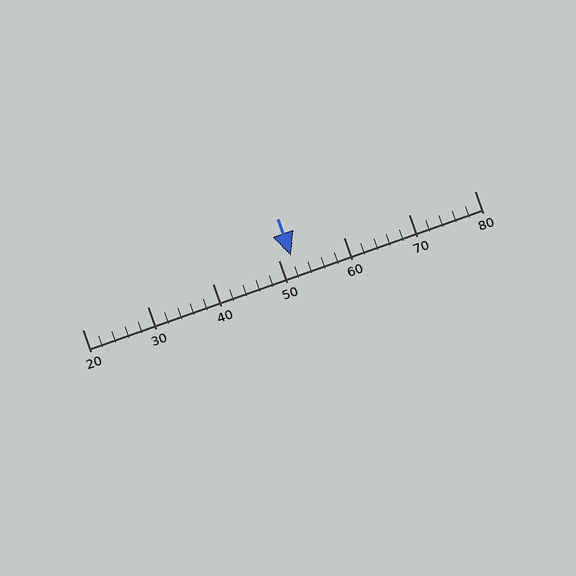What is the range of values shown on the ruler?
The ruler shows values from 20 to 80.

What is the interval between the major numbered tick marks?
The major tick marks are spaced 10 units apart.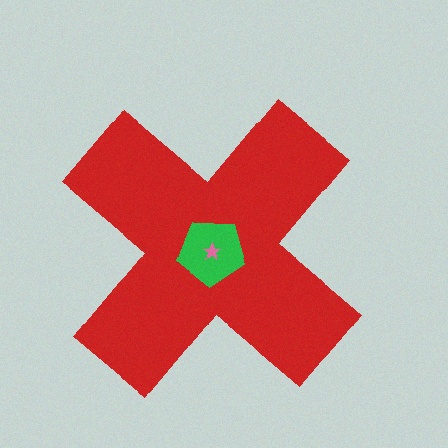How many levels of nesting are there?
3.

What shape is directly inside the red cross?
The green pentagon.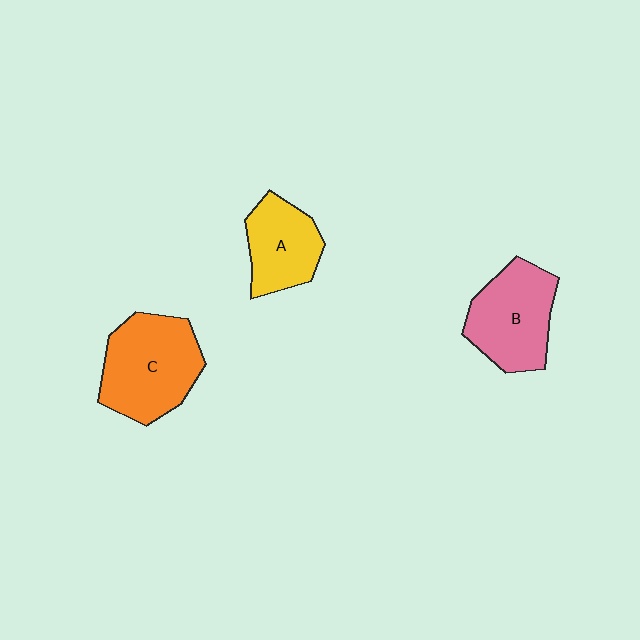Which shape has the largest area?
Shape C (orange).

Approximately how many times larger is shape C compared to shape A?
Approximately 1.5 times.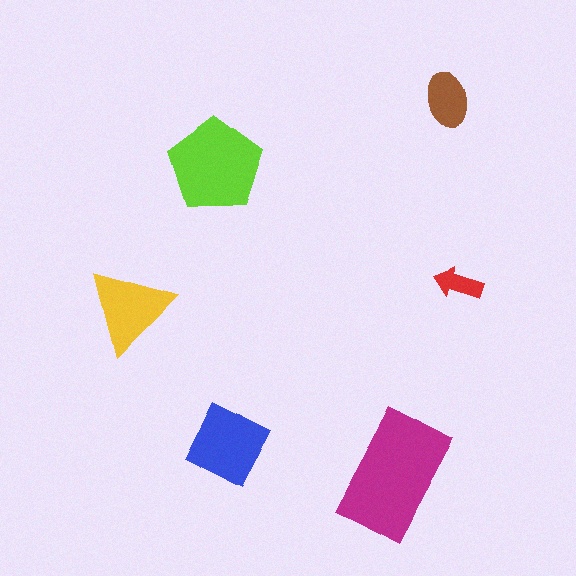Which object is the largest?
The magenta rectangle.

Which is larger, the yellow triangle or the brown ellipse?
The yellow triangle.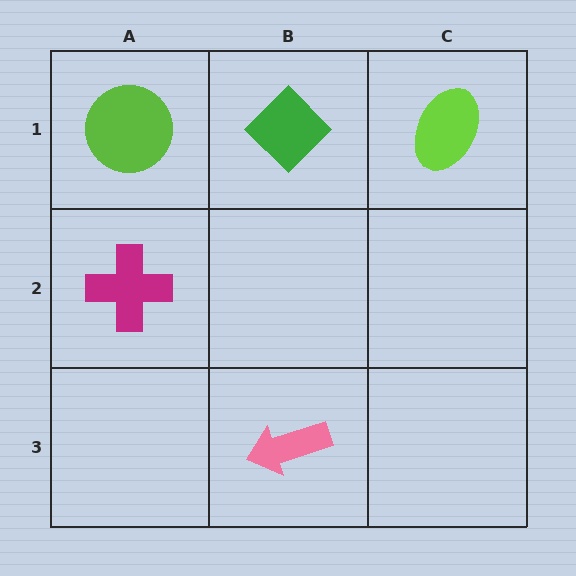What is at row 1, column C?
A lime ellipse.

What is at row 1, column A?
A lime circle.